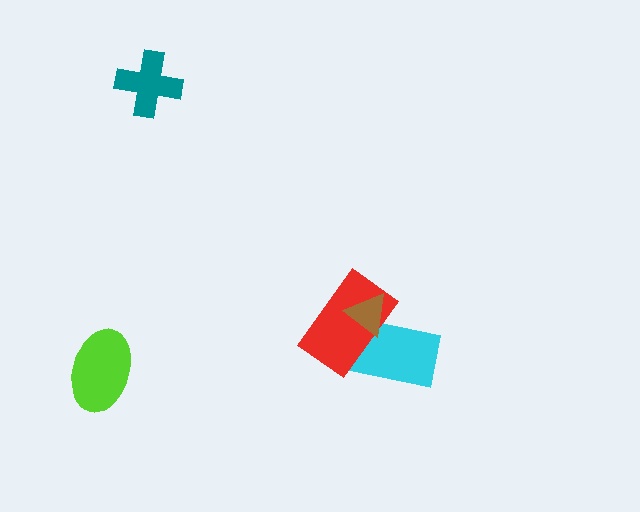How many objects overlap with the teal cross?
0 objects overlap with the teal cross.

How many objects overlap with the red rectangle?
2 objects overlap with the red rectangle.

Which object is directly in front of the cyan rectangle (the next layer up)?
The red rectangle is directly in front of the cyan rectangle.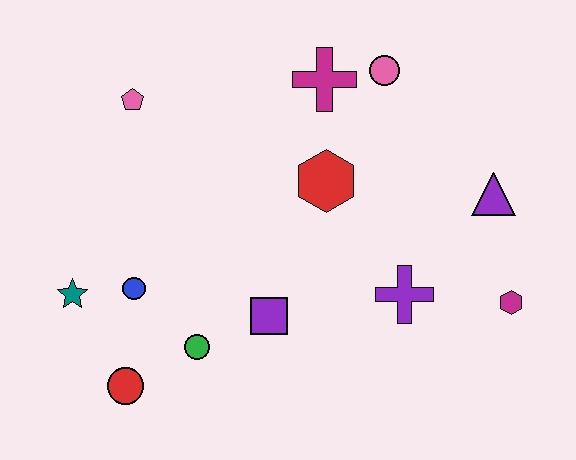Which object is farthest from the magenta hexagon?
The teal star is farthest from the magenta hexagon.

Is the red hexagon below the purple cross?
No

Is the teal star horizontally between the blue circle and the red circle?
No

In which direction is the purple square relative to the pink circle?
The purple square is below the pink circle.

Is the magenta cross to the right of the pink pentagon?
Yes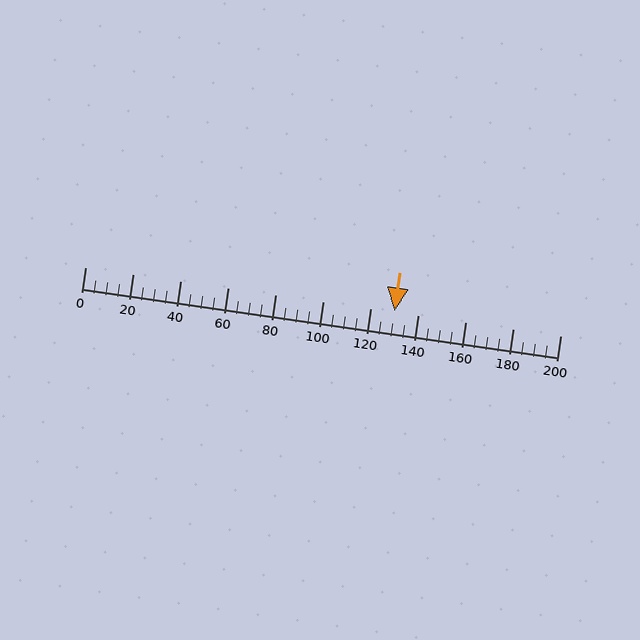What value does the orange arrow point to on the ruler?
The orange arrow points to approximately 130.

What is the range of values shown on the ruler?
The ruler shows values from 0 to 200.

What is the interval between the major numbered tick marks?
The major tick marks are spaced 20 units apart.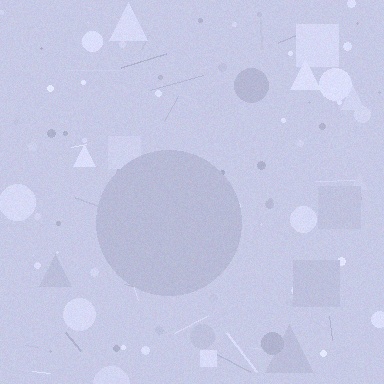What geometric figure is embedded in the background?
A circle is embedded in the background.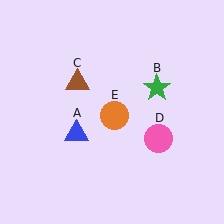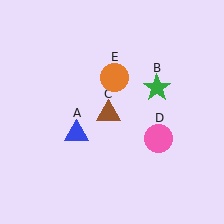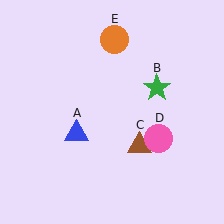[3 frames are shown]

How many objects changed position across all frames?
2 objects changed position: brown triangle (object C), orange circle (object E).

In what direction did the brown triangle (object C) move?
The brown triangle (object C) moved down and to the right.